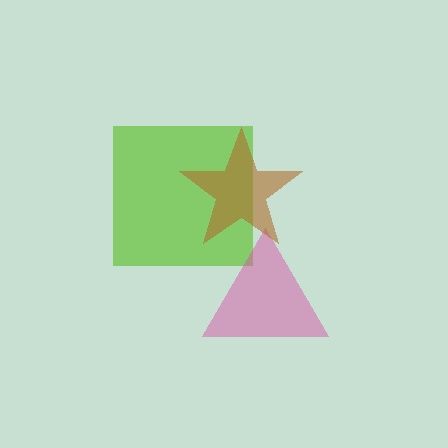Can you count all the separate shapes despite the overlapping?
Yes, there are 3 separate shapes.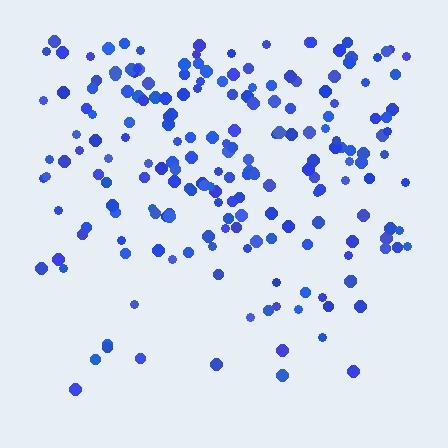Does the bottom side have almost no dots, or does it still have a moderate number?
Still a moderate number, just noticeably fewer than the top.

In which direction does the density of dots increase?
From bottom to top, with the top side densest.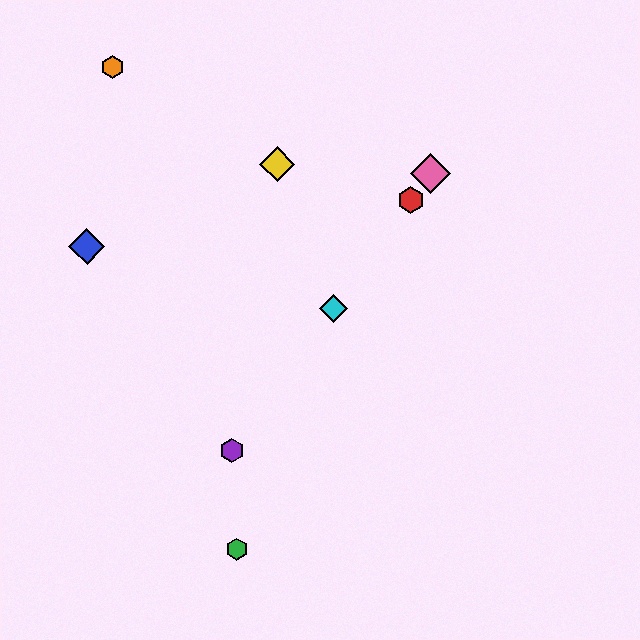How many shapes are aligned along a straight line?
4 shapes (the red hexagon, the purple hexagon, the cyan diamond, the pink diamond) are aligned along a straight line.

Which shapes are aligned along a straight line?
The red hexagon, the purple hexagon, the cyan diamond, the pink diamond are aligned along a straight line.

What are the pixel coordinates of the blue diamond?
The blue diamond is at (87, 246).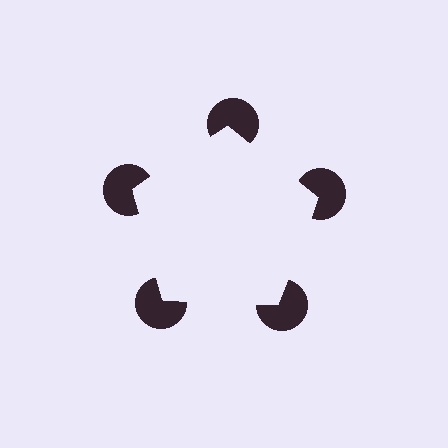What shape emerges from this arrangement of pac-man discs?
An illusory pentagon — its edges are inferred from the aligned wedge cuts in the pac-man discs, not physically drawn.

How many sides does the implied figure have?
5 sides.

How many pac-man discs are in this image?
There are 5 — one at each vertex of the illusory pentagon.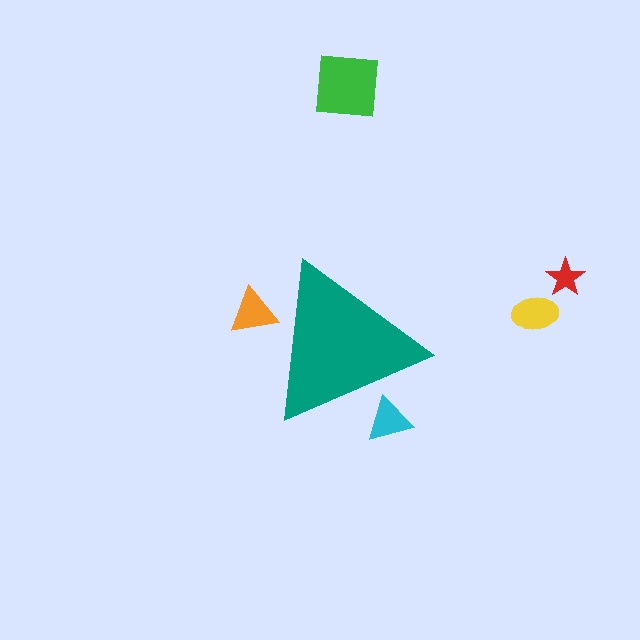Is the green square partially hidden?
No, the green square is fully visible.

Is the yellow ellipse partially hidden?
No, the yellow ellipse is fully visible.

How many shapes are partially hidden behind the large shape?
2 shapes are partially hidden.